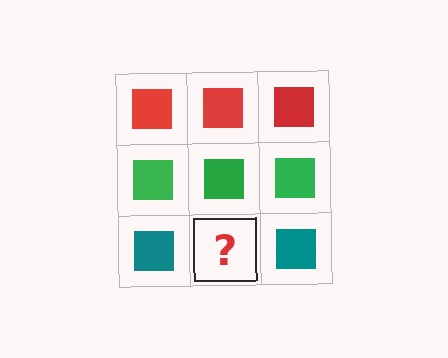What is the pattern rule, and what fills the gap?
The rule is that each row has a consistent color. The gap should be filled with a teal square.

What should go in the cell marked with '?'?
The missing cell should contain a teal square.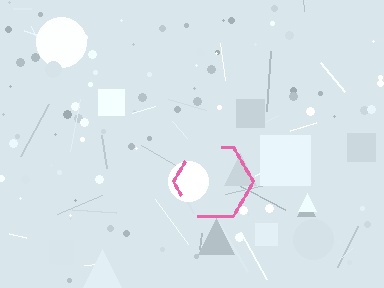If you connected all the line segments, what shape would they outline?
They would outline a hexagon.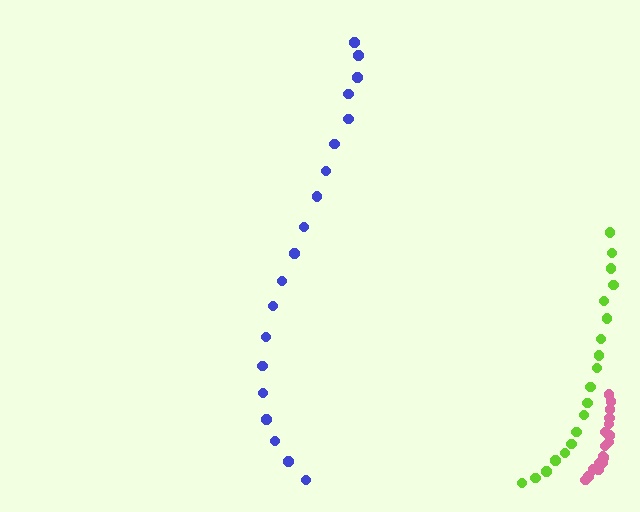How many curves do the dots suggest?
There are 3 distinct paths.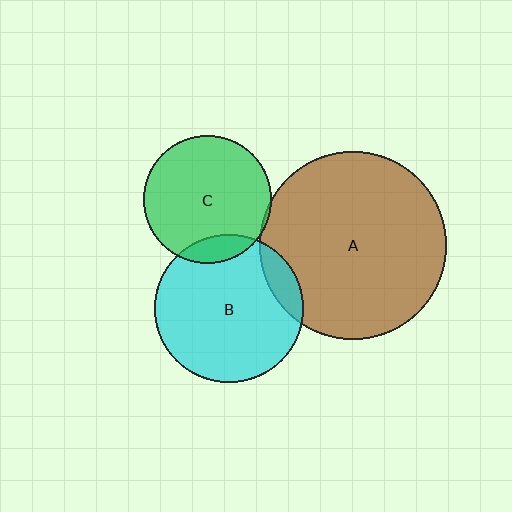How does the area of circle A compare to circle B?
Approximately 1.6 times.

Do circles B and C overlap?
Yes.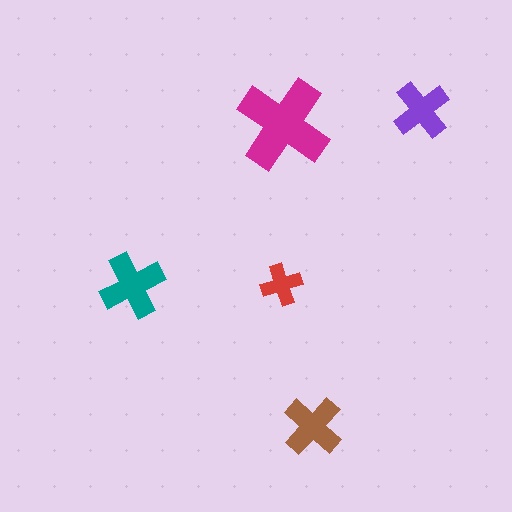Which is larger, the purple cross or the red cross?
The purple one.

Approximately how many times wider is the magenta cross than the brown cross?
About 1.5 times wider.